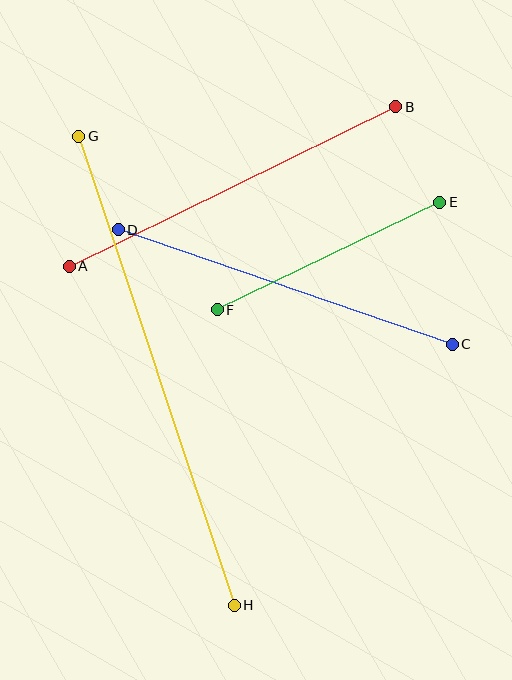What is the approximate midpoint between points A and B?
The midpoint is at approximately (232, 186) pixels.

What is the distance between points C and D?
The distance is approximately 353 pixels.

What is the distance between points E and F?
The distance is approximately 247 pixels.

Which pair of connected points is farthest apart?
Points G and H are farthest apart.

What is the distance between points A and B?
The distance is approximately 363 pixels.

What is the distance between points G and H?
The distance is approximately 494 pixels.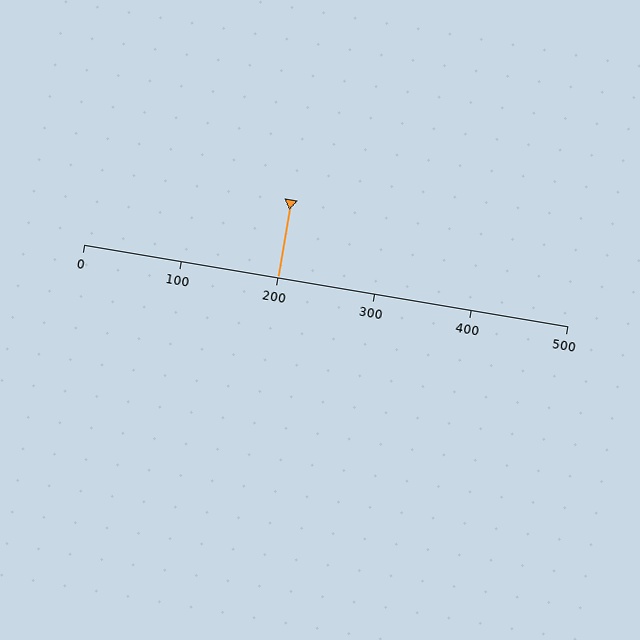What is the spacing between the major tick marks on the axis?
The major ticks are spaced 100 apart.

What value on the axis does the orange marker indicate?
The marker indicates approximately 200.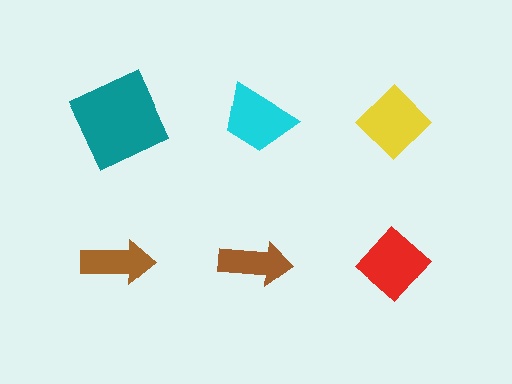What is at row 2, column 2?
A brown arrow.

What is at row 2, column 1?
A brown arrow.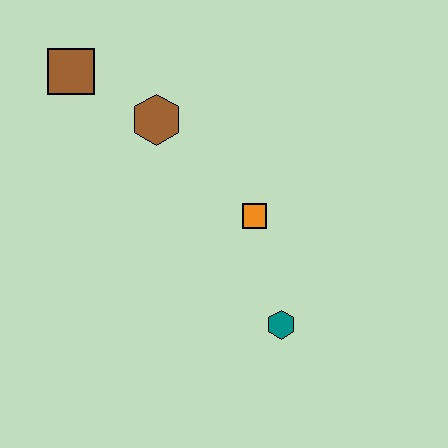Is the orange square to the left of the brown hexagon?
No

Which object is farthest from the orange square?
The brown square is farthest from the orange square.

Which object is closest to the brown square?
The brown hexagon is closest to the brown square.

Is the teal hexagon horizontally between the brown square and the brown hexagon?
No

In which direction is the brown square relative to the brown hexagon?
The brown square is to the left of the brown hexagon.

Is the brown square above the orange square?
Yes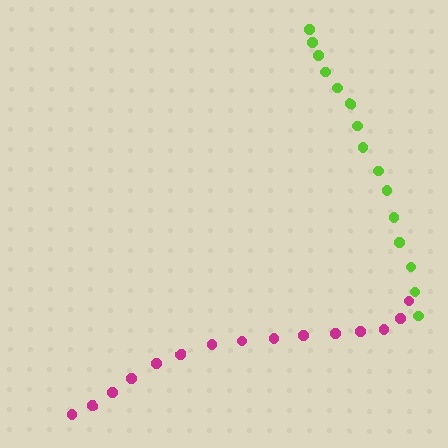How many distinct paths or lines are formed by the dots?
There are 2 distinct paths.